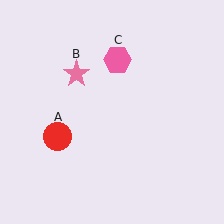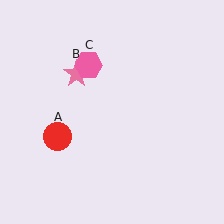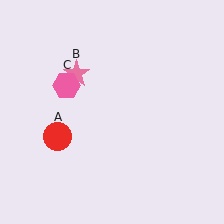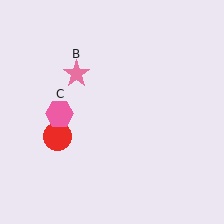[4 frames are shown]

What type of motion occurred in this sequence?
The pink hexagon (object C) rotated counterclockwise around the center of the scene.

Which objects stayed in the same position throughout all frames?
Red circle (object A) and pink star (object B) remained stationary.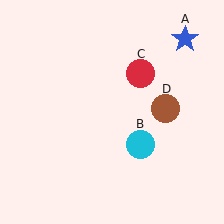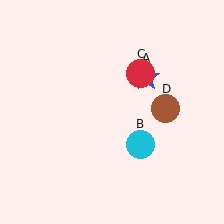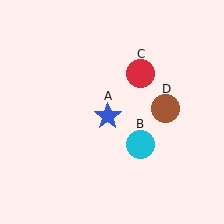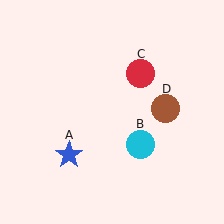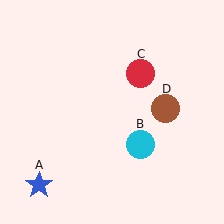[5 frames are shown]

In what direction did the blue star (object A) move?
The blue star (object A) moved down and to the left.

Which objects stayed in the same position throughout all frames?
Cyan circle (object B) and red circle (object C) and brown circle (object D) remained stationary.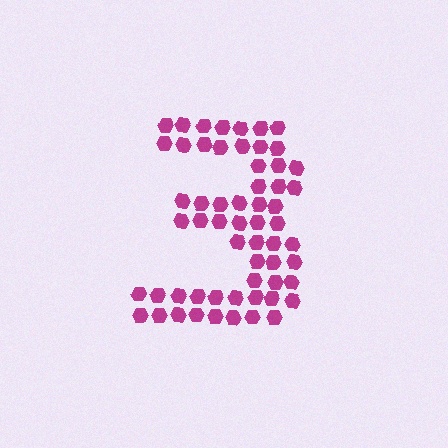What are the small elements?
The small elements are hexagons.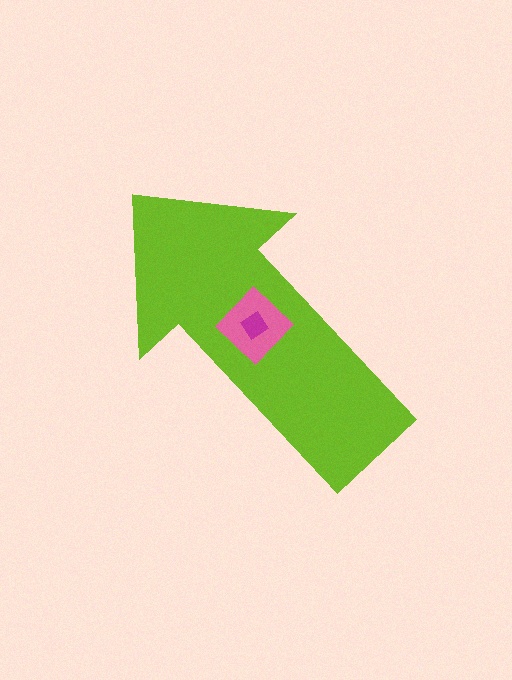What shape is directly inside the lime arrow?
The pink diamond.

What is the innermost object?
The magenta diamond.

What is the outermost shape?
The lime arrow.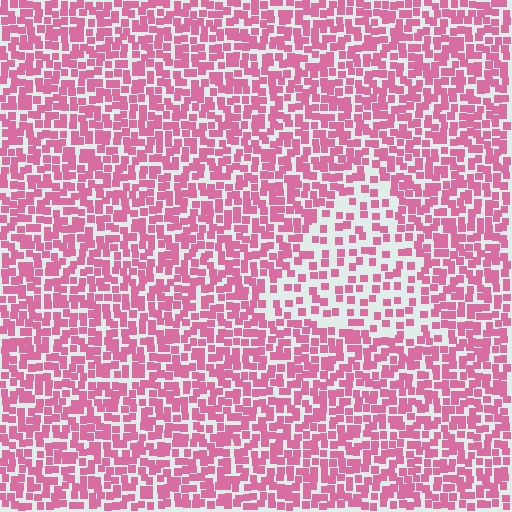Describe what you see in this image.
The image contains small pink elements arranged at two different densities. A triangle-shaped region is visible where the elements are less densely packed than the surrounding area.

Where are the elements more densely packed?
The elements are more densely packed outside the triangle boundary.